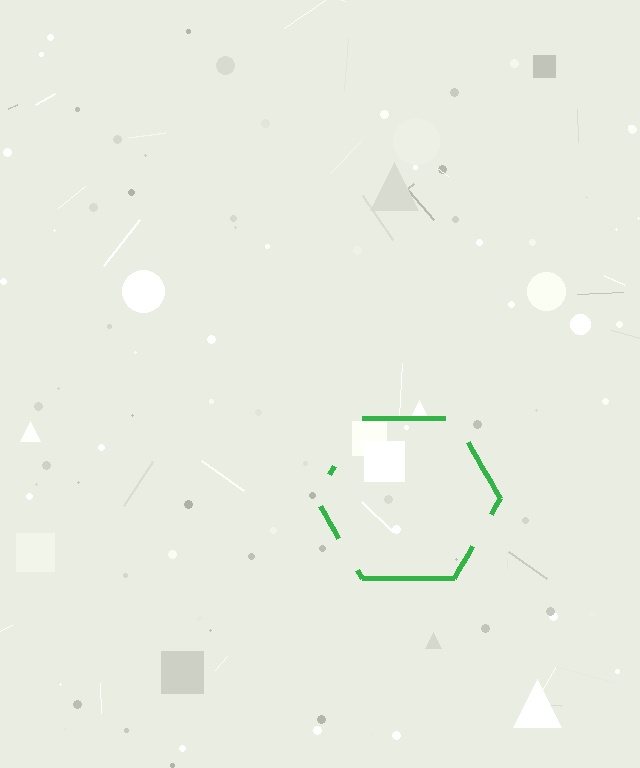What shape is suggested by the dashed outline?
The dashed outline suggests a hexagon.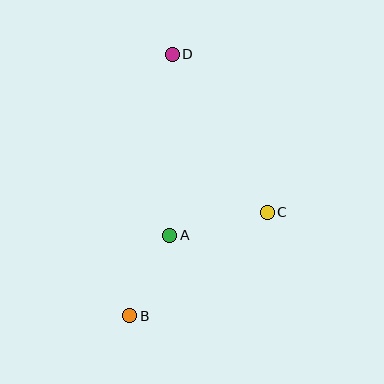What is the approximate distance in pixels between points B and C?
The distance between B and C is approximately 172 pixels.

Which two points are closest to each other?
Points A and B are closest to each other.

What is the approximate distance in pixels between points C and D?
The distance between C and D is approximately 184 pixels.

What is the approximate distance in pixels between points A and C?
The distance between A and C is approximately 101 pixels.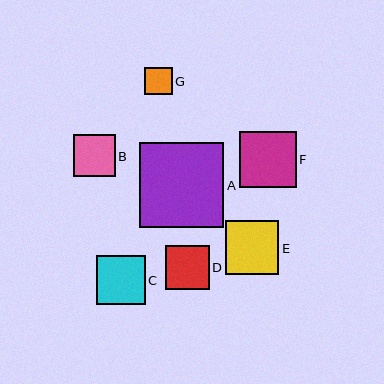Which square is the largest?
Square A is the largest with a size of approximately 84 pixels.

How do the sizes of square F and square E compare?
Square F and square E are approximately the same size.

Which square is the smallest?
Square G is the smallest with a size of approximately 28 pixels.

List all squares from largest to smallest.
From largest to smallest: A, F, E, C, D, B, G.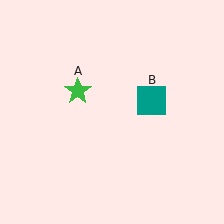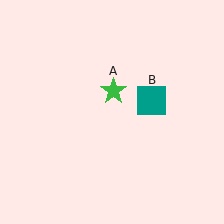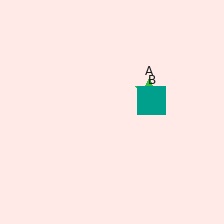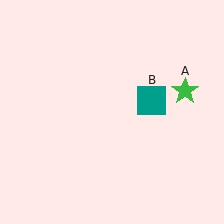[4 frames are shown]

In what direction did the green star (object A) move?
The green star (object A) moved right.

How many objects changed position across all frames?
1 object changed position: green star (object A).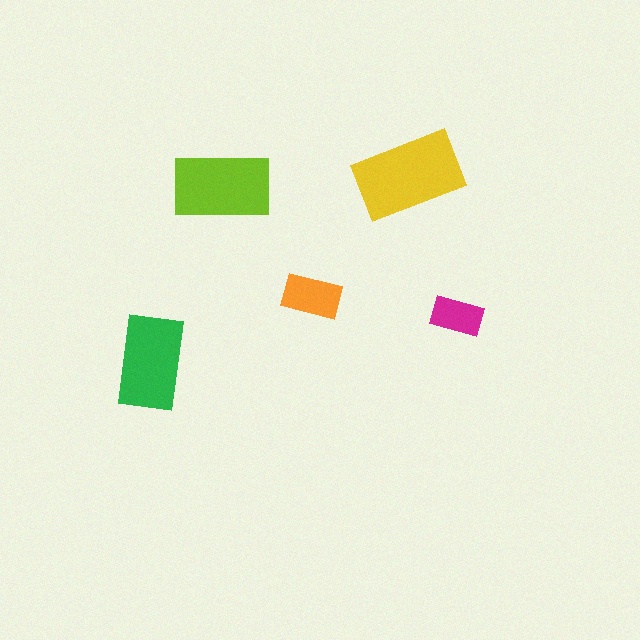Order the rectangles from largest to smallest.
the yellow one, the lime one, the green one, the orange one, the magenta one.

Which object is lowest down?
The green rectangle is bottommost.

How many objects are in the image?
There are 5 objects in the image.